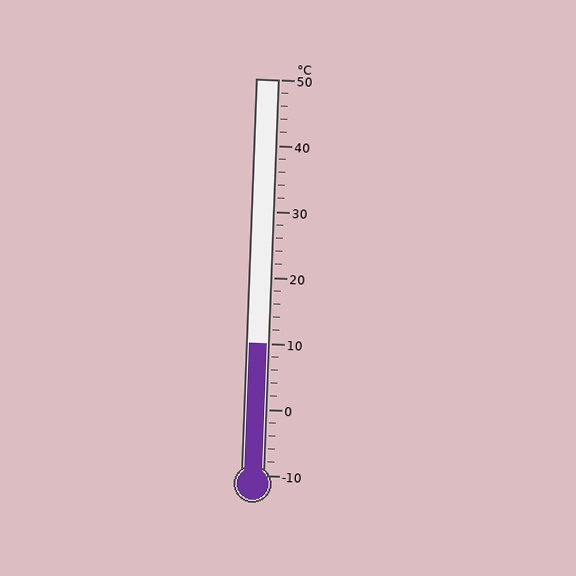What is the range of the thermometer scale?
The thermometer scale ranges from -10°C to 50°C.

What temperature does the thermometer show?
The thermometer shows approximately 10°C.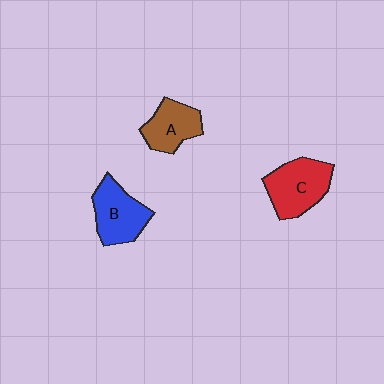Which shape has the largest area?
Shape C (red).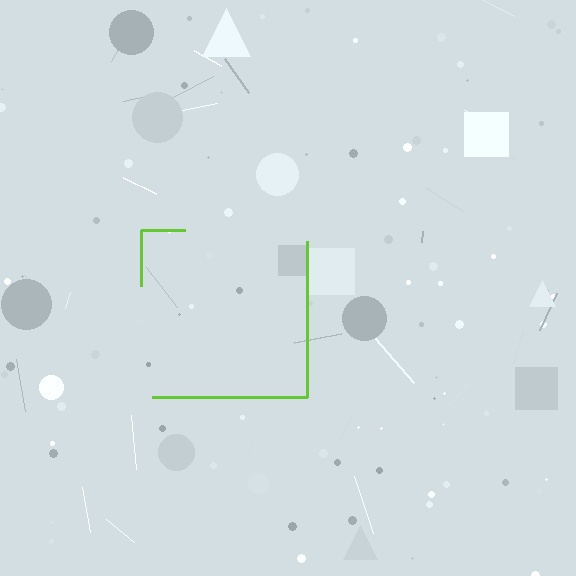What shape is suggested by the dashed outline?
The dashed outline suggests a square.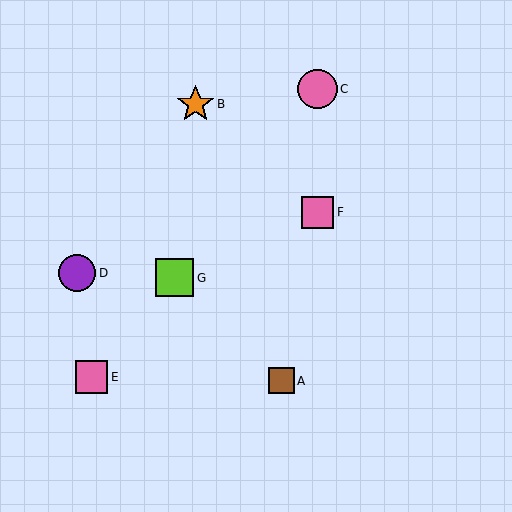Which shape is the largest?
The pink circle (labeled C) is the largest.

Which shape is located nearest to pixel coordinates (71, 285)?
The purple circle (labeled D) at (77, 273) is nearest to that location.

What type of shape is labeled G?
Shape G is a lime square.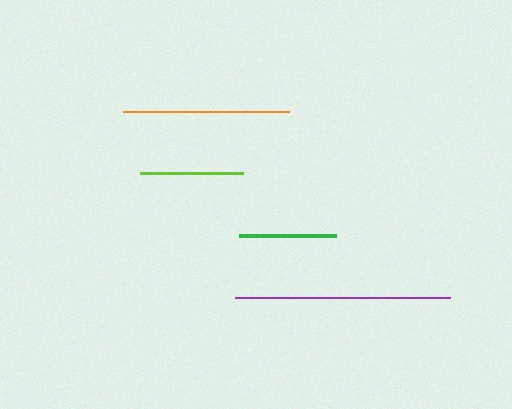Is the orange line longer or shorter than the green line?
The orange line is longer than the green line.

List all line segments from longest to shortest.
From longest to shortest: purple, orange, lime, green.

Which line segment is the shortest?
The green line is the shortest at approximately 97 pixels.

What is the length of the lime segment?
The lime segment is approximately 103 pixels long.